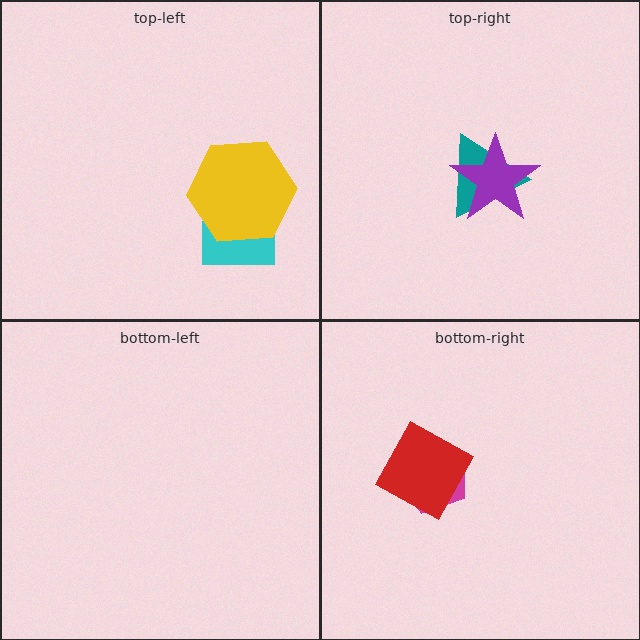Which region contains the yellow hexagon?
The top-left region.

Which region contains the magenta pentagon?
The bottom-right region.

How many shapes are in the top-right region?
2.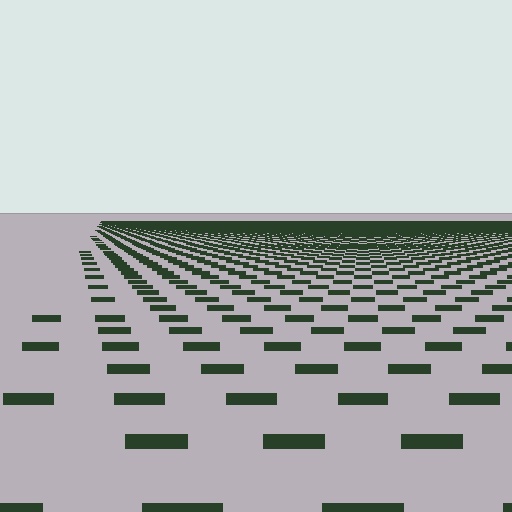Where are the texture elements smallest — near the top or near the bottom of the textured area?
Near the top.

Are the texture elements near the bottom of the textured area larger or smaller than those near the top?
Larger. Near the bottom, elements are closer to the viewer and appear at a bigger on-screen size.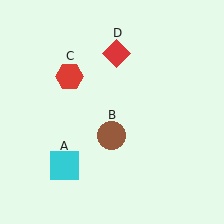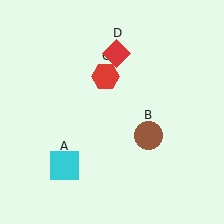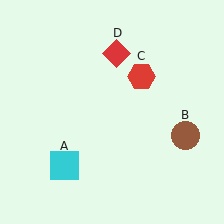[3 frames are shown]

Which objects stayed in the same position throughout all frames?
Cyan square (object A) and red diamond (object D) remained stationary.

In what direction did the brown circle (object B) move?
The brown circle (object B) moved right.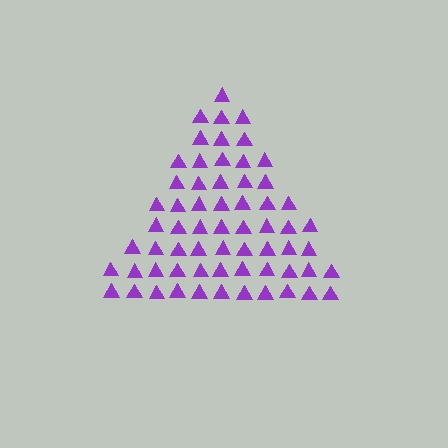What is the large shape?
The large shape is a triangle.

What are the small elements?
The small elements are triangles.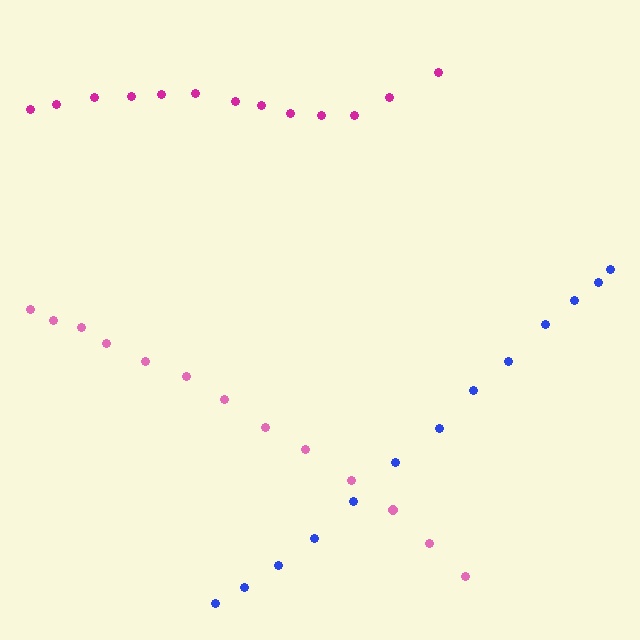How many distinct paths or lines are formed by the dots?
There are 3 distinct paths.